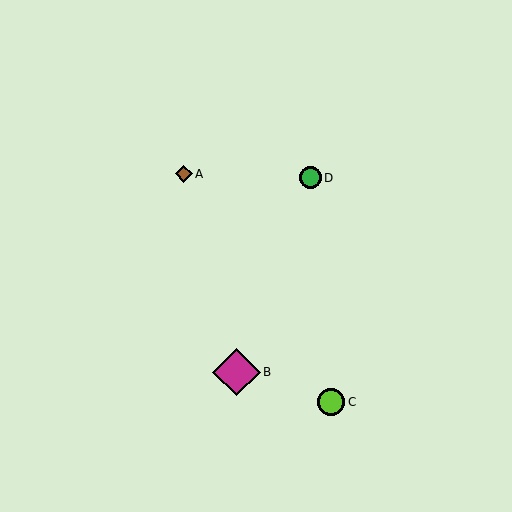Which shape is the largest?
The magenta diamond (labeled B) is the largest.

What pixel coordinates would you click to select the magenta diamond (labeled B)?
Click at (236, 372) to select the magenta diamond B.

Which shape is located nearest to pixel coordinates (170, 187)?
The brown diamond (labeled A) at (184, 174) is nearest to that location.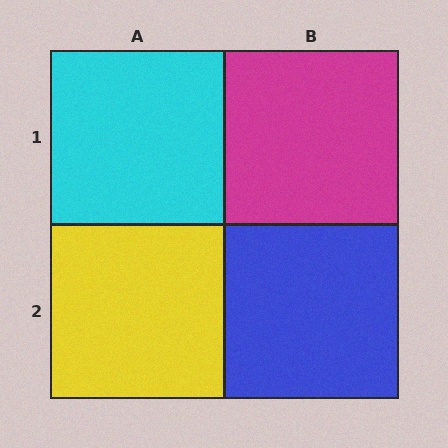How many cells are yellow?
1 cell is yellow.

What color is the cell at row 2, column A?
Yellow.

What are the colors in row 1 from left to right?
Cyan, magenta.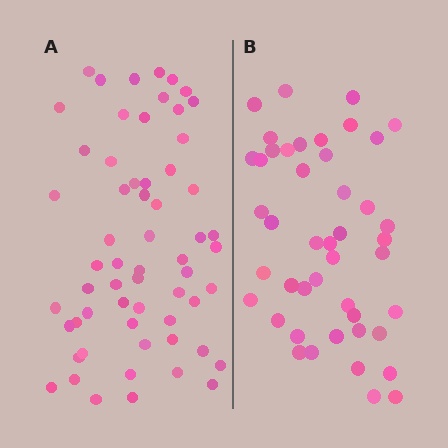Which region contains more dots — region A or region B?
Region A (the left region) has more dots.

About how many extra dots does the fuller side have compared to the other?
Region A has approximately 15 more dots than region B.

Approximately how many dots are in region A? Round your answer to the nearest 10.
About 60 dots.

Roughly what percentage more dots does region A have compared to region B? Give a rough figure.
About 35% more.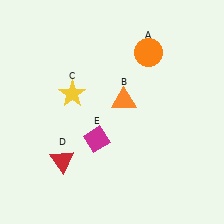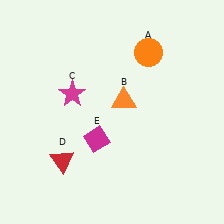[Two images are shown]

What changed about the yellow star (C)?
In Image 1, C is yellow. In Image 2, it changed to magenta.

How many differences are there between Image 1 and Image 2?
There is 1 difference between the two images.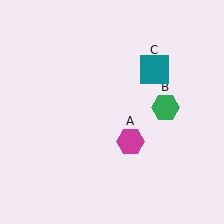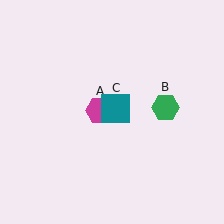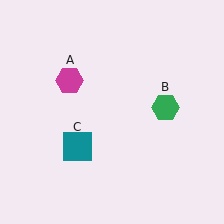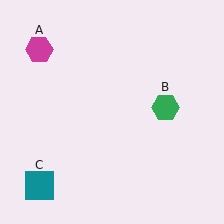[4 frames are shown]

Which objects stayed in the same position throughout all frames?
Green hexagon (object B) remained stationary.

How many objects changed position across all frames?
2 objects changed position: magenta hexagon (object A), teal square (object C).